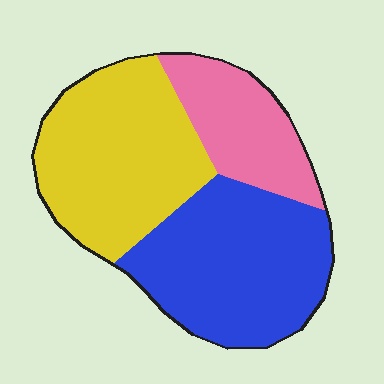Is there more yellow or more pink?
Yellow.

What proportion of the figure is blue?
Blue covers around 40% of the figure.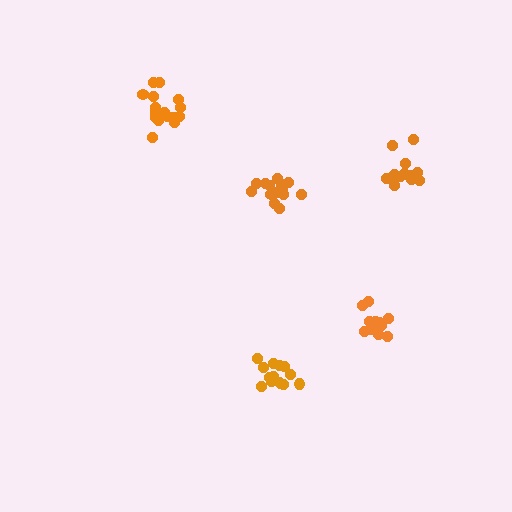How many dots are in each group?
Group 1: 15 dots, Group 2: 14 dots, Group 3: 17 dots, Group 4: 14 dots, Group 5: 13 dots (73 total).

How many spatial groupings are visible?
There are 5 spatial groupings.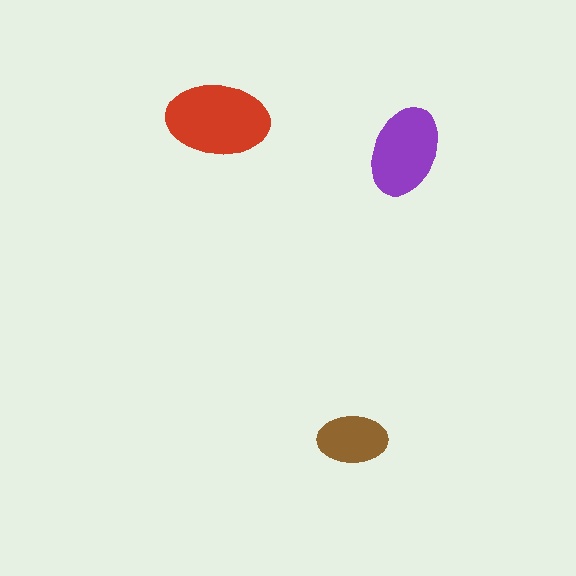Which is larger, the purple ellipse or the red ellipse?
The red one.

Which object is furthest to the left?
The red ellipse is leftmost.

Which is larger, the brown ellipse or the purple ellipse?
The purple one.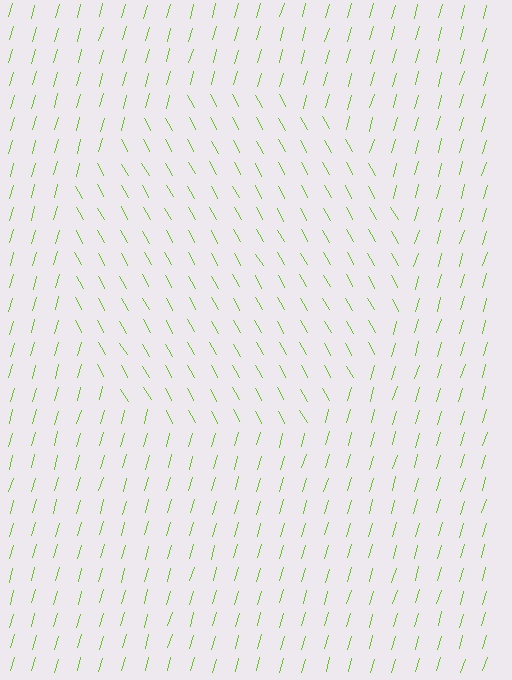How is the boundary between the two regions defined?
The boundary is defined purely by a change in line orientation (approximately 45 degrees difference). All lines are the same color and thickness.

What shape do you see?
I see a circle.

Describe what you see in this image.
The image is filled with small lime line segments. A circle region in the image has lines oriented differently from the surrounding lines, creating a visible texture boundary.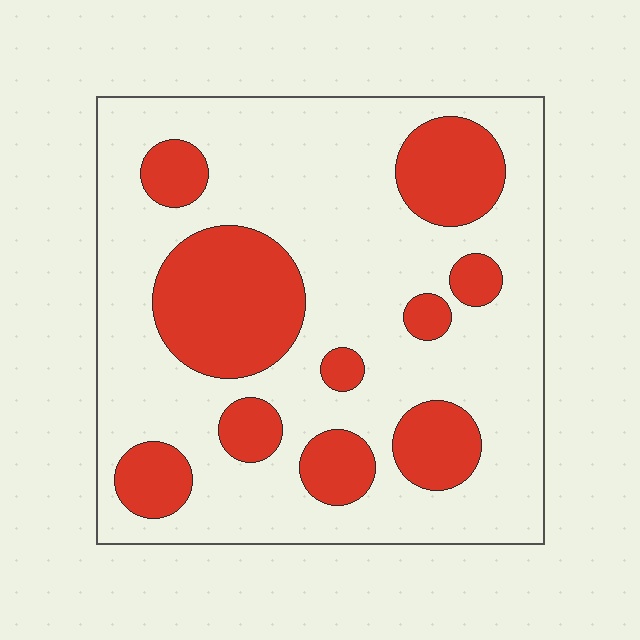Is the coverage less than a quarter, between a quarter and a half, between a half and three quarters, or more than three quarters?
Between a quarter and a half.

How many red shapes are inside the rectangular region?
10.